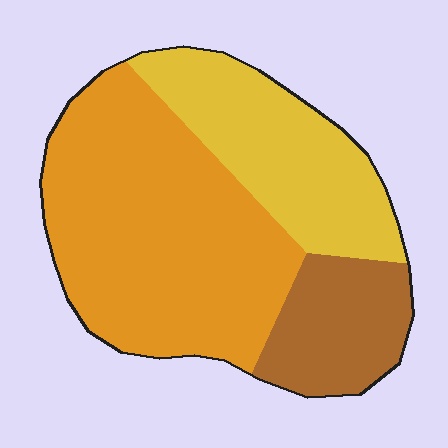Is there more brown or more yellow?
Yellow.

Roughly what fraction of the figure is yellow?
Yellow covers around 30% of the figure.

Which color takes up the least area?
Brown, at roughly 20%.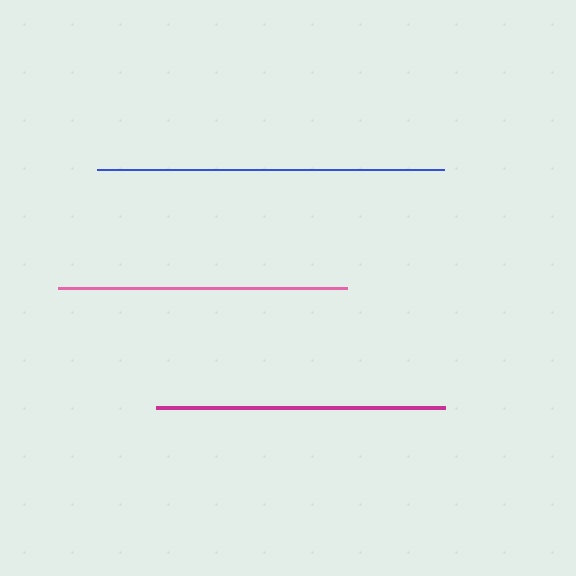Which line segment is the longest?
The blue line is the longest at approximately 347 pixels.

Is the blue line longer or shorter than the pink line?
The blue line is longer than the pink line.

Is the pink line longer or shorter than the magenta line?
The pink line is longer than the magenta line.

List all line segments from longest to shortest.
From longest to shortest: blue, pink, magenta.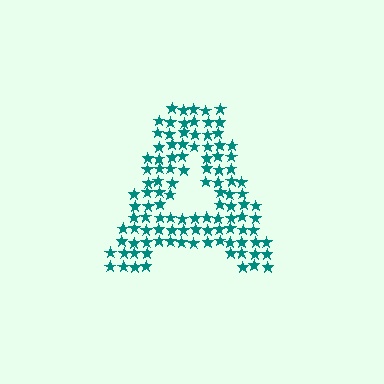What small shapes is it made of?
It is made of small stars.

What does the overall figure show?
The overall figure shows the letter A.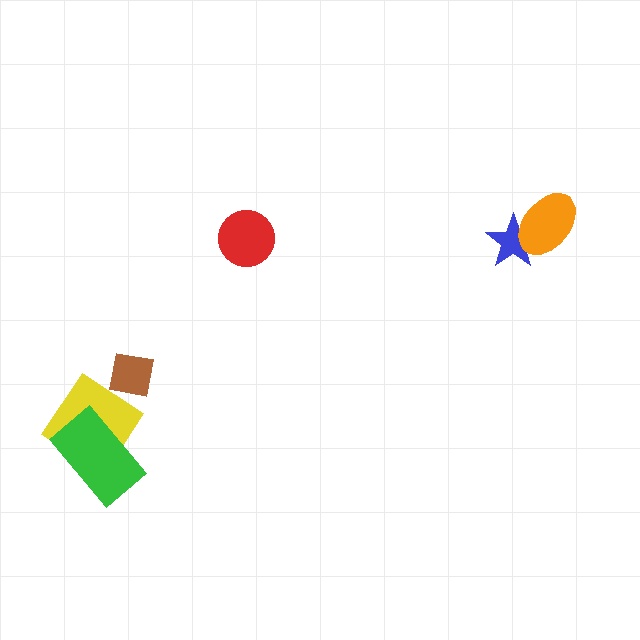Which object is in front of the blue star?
The orange ellipse is in front of the blue star.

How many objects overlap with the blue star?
1 object overlaps with the blue star.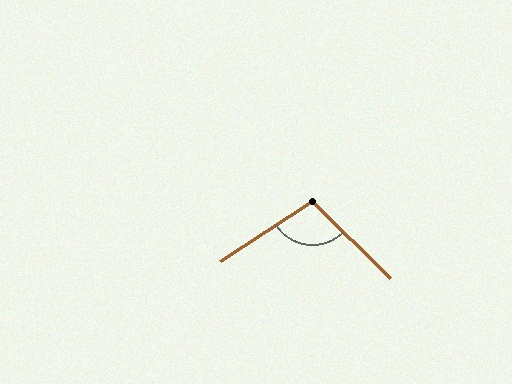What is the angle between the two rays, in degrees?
Approximately 102 degrees.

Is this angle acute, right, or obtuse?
It is obtuse.